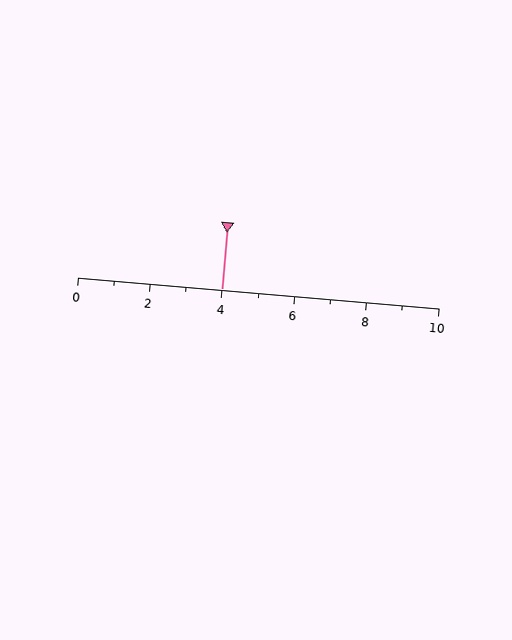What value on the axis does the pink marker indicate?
The marker indicates approximately 4.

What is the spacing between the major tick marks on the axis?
The major ticks are spaced 2 apart.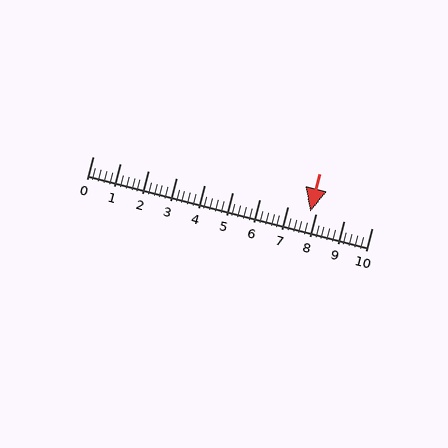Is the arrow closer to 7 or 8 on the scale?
The arrow is closer to 8.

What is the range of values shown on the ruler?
The ruler shows values from 0 to 10.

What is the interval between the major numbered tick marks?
The major tick marks are spaced 1 units apart.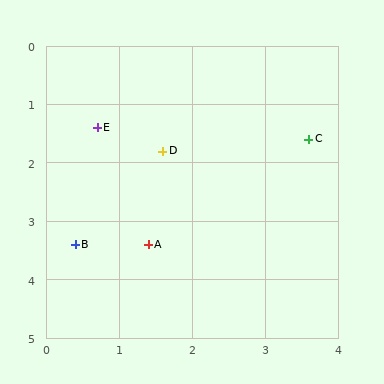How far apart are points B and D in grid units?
Points B and D are about 2.0 grid units apart.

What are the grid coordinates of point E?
Point E is at approximately (0.7, 1.4).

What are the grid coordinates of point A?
Point A is at approximately (1.4, 3.4).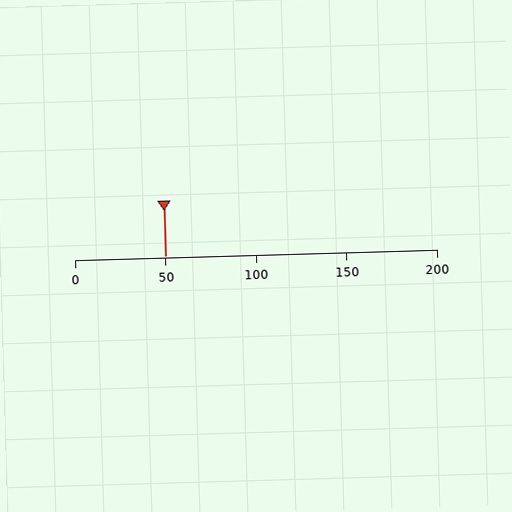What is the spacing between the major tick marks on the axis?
The major ticks are spaced 50 apart.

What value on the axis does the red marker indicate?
The marker indicates approximately 50.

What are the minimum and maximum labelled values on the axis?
The axis runs from 0 to 200.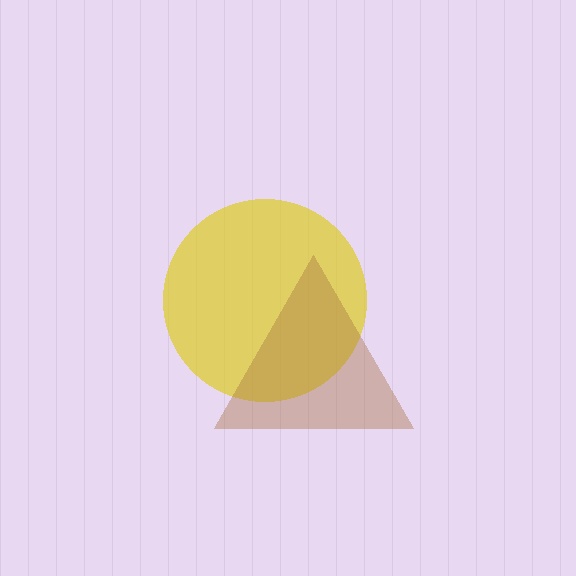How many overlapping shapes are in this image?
There are 2 overlapping shapes in the image.